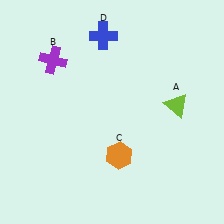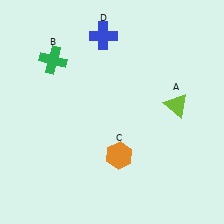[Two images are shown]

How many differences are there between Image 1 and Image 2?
There is 1 difference between the two images.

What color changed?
The cross (B) changed from purple in Image 1 to green in Image 2.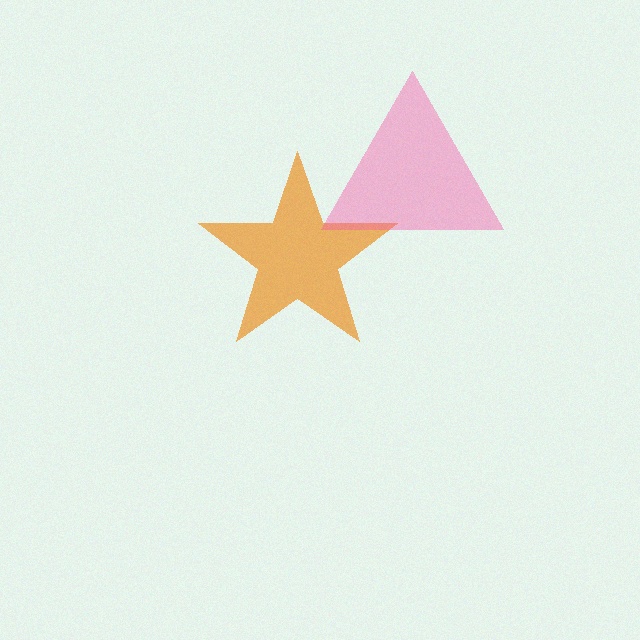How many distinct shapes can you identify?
There are 2 distinct shapes: an orange star, a pink triangle.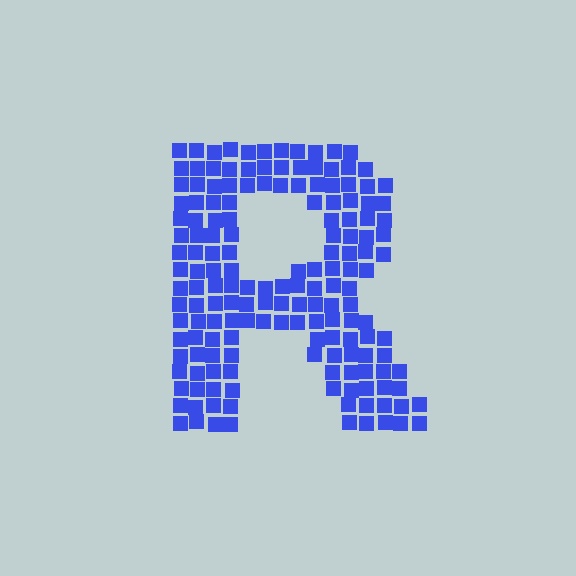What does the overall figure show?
The overall figure shows the letter R.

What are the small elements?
The small elements are squares.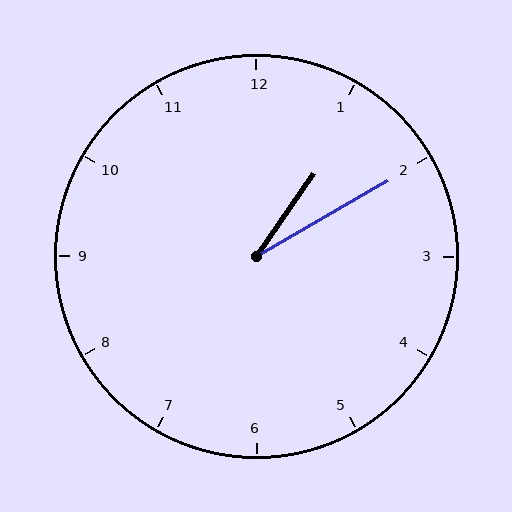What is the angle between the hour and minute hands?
Approximately 25 degrees.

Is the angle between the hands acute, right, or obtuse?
It is acute.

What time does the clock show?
1:10.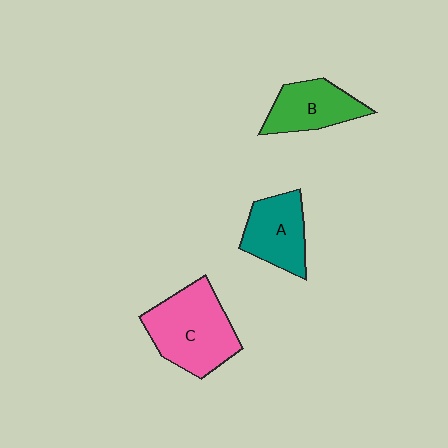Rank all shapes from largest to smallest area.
From largest to smallest: C (pink), A (teal), B (green).